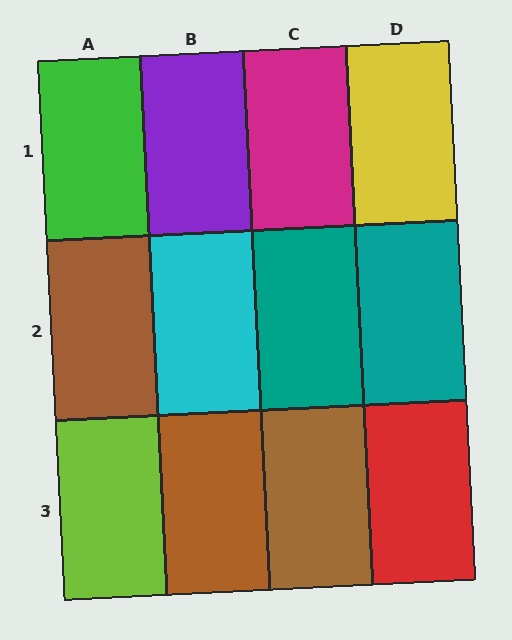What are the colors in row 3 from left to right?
Lime, brown, brown, red.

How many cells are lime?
1 cell is lime.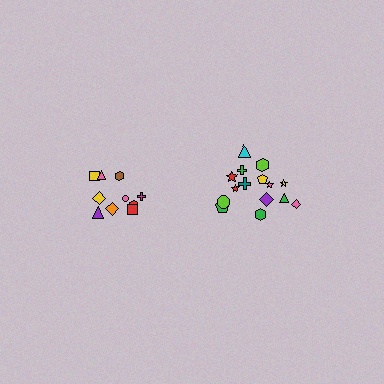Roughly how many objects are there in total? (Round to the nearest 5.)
Roughly 25 objects in total.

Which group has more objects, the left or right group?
The right group.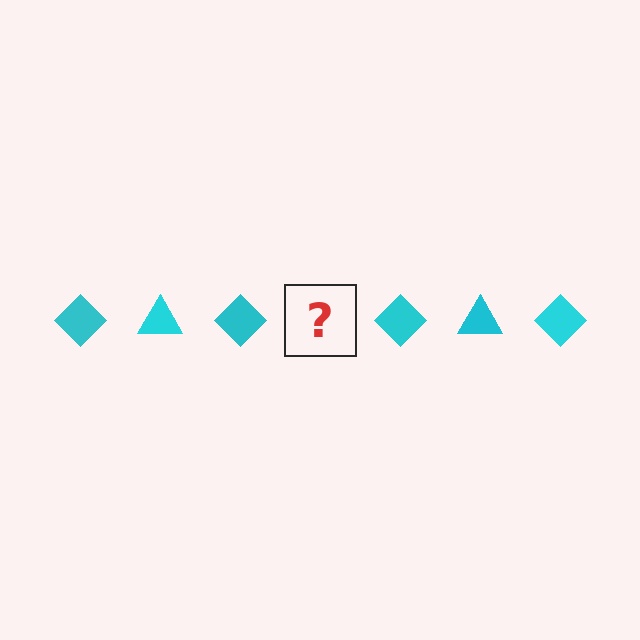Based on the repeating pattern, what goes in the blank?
The blank should be a cyan triangle.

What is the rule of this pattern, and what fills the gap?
The rule is that the pattern cycles through diamond, triangle shapes in cyan. The gap should be filled with a cyan triangle.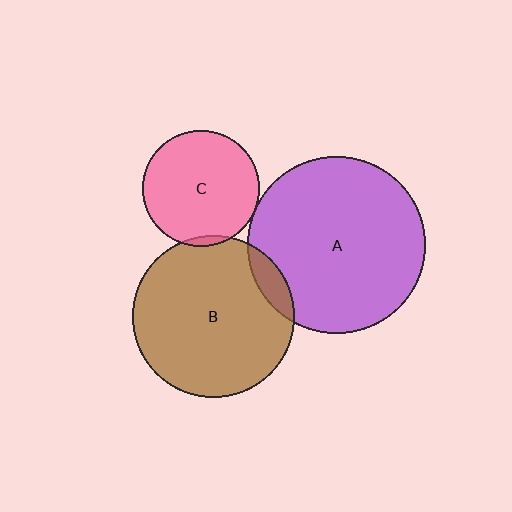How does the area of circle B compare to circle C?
Approximately 1.9 times.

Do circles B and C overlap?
Yes.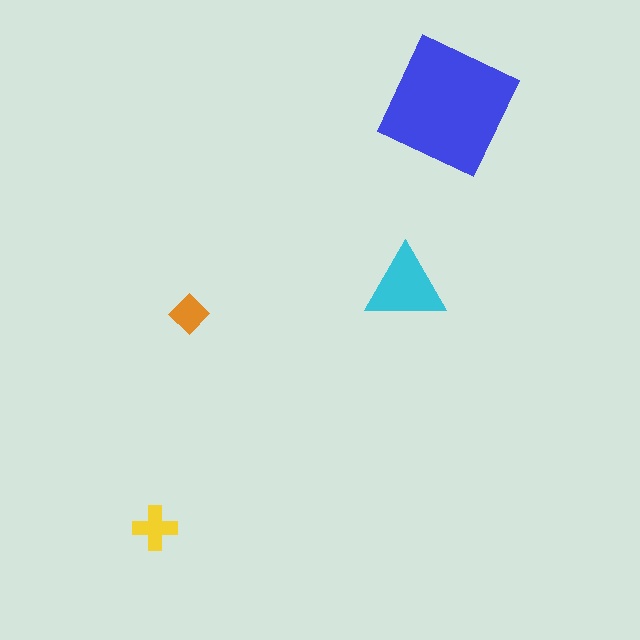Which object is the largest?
The blue square.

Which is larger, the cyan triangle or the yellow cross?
The cyan triangle.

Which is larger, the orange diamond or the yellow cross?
The yellow cross.